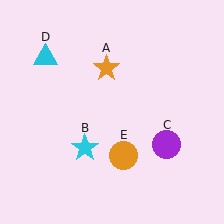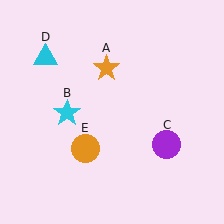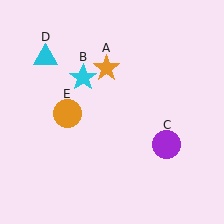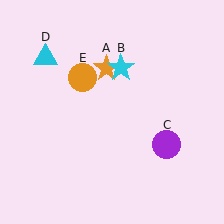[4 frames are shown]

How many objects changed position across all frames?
2 objects changed position: cyan star (object B), orange circle (object E).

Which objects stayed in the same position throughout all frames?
Orange star (object A) and purple circle (object C) and cyan triangle (object D) remained stationary.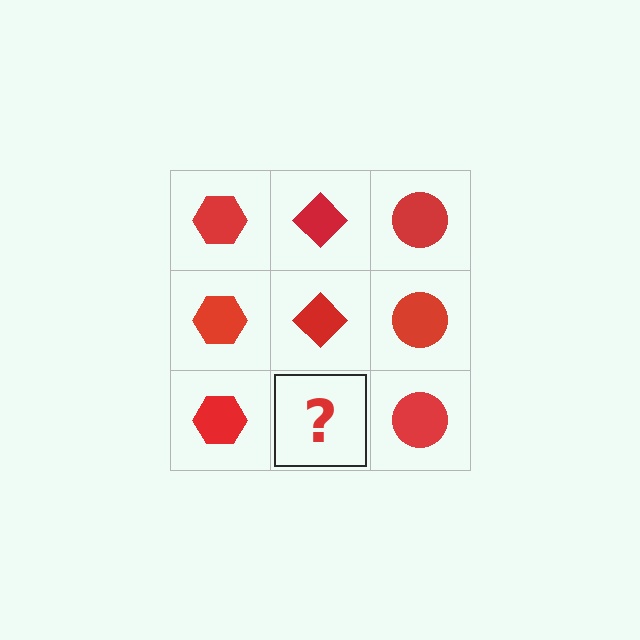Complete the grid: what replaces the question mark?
The question mark should be replaced with a red diamond.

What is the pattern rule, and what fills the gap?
The rule is that each column has a consistent shape. The gap should be filled with a red diamond.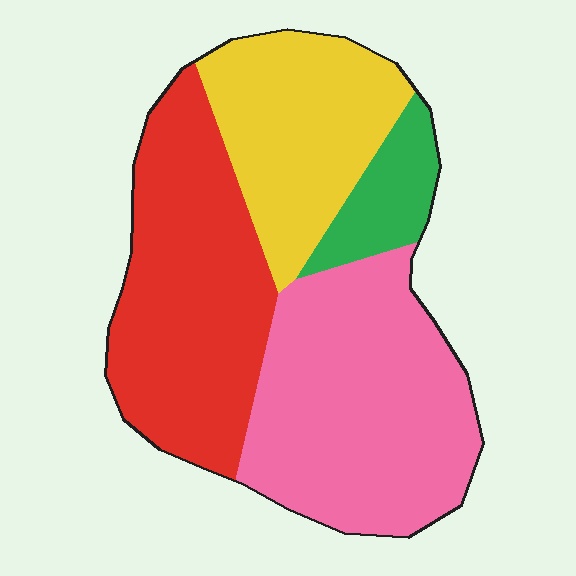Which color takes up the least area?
Green, at roughly 10%.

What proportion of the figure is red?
Red covers roughly 35% of the figure.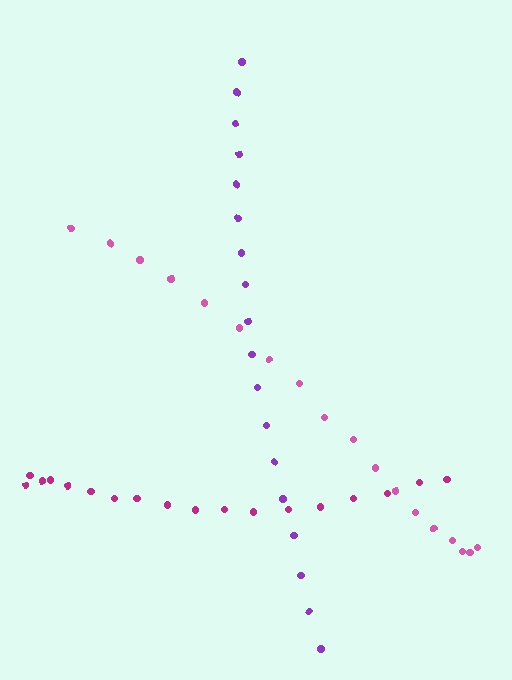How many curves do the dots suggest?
There are 3 distinct paths.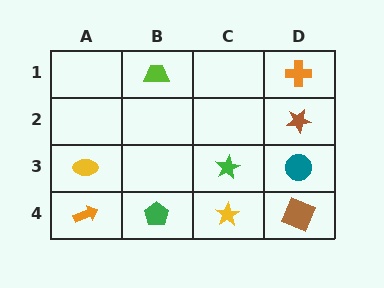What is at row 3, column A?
A yellow ellipse.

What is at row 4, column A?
An orange arrow.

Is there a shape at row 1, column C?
No, that cell is empty.